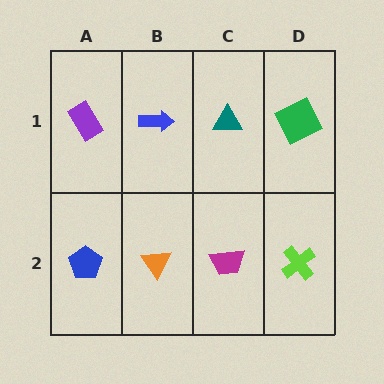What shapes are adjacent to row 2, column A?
A purple rectangle (row 1, column A), an orange triangle (row 2, column B).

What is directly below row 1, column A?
A blue pentagon.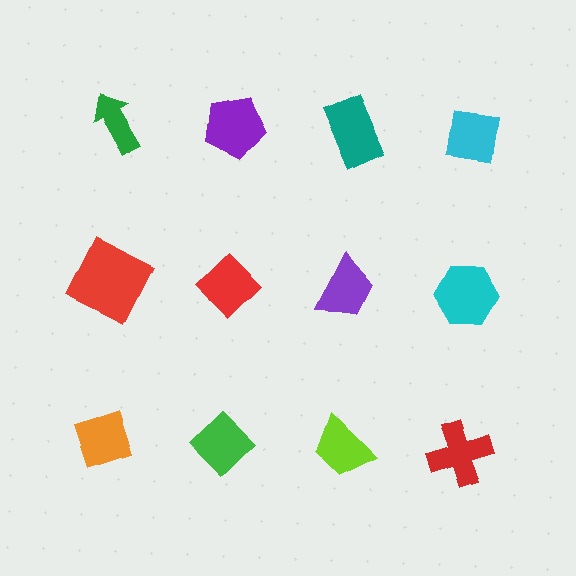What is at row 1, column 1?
A green arrow.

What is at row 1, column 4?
A cyan square.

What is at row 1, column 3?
A teal rectangle.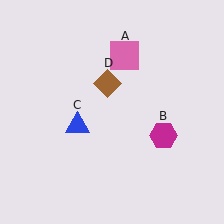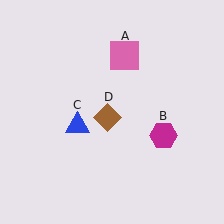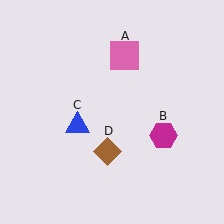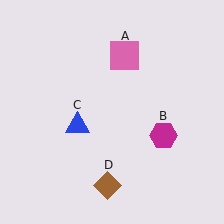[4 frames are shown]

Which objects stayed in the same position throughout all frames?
Pink square (object A) and magenta hexagon (object B) and blue triangle (object C) remained stationary.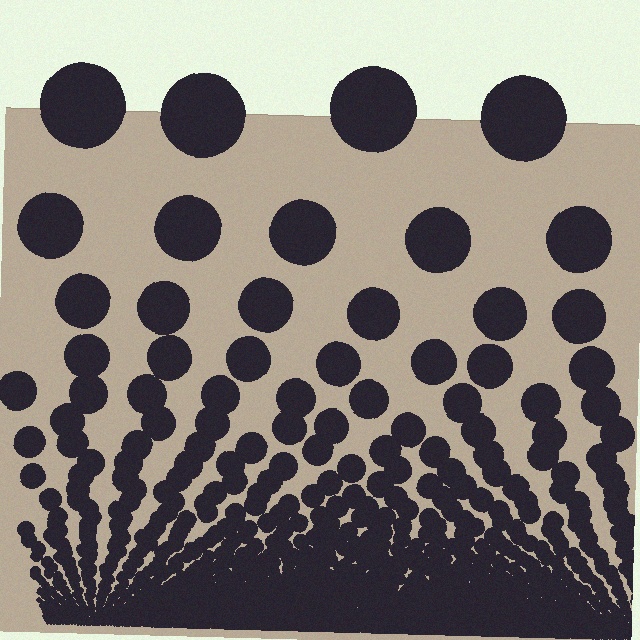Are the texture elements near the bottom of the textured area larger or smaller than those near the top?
Smaller. The gradient is inverted — elements near the bottom are smaller and denser.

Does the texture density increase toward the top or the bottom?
Density increases toward the bottom.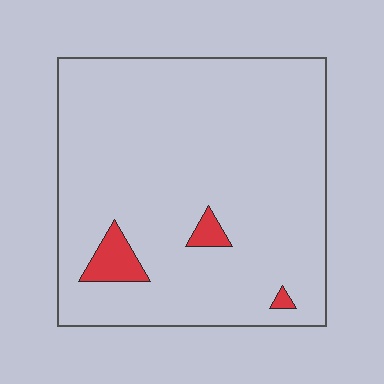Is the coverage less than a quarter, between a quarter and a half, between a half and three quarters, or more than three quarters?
Less than a quarter.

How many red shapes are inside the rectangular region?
3.